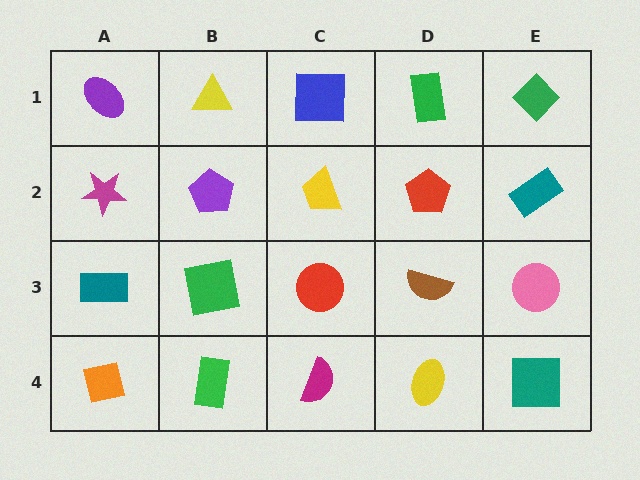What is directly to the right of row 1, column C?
A green rectangle.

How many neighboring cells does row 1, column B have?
3.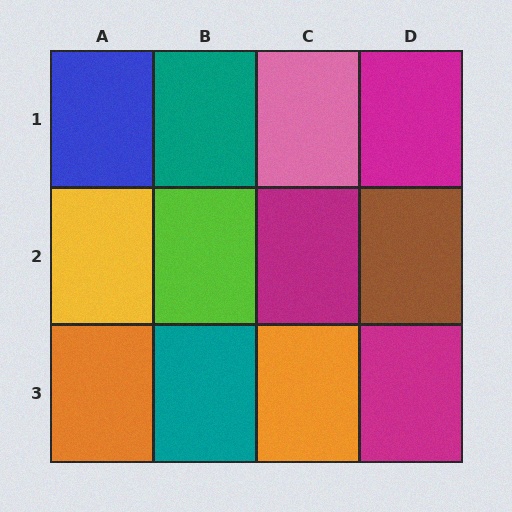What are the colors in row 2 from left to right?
Yellow, lime, magenta, brown.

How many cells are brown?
1 cell is brown.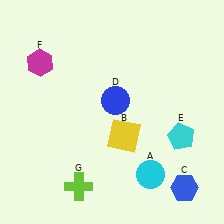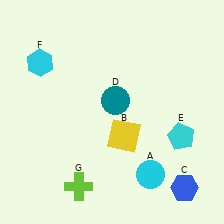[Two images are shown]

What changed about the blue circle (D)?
In Image 1, D is blue. In Image 2, it changed to teal.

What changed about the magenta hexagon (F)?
In Image 1, F is magenta. In Image 2, it changed to cyan.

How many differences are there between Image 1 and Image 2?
There are 2 differences between the two images.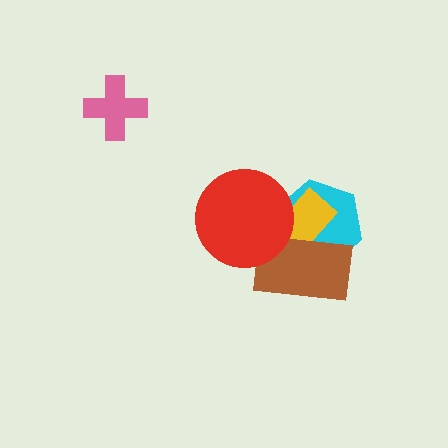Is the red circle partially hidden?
No, no other shape covers it.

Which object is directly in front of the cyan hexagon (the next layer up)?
The yellow rectangle is directly in front of the cyan hexagon.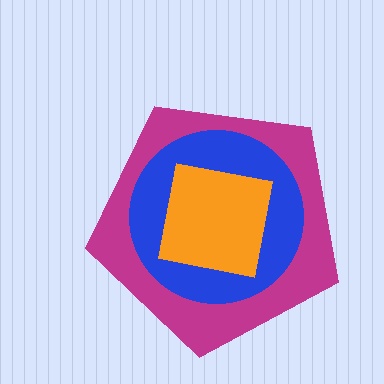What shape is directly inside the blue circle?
The orange square.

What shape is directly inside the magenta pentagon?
The blue circle.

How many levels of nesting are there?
3.